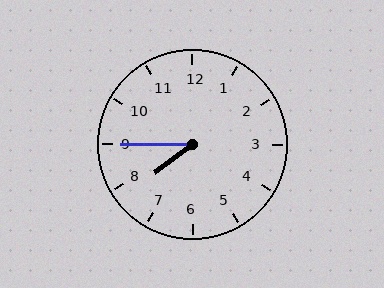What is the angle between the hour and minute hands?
Approximately 38 degrees.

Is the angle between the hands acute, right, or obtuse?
It is acute.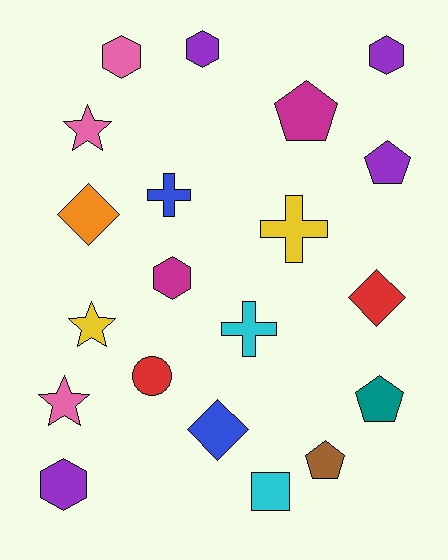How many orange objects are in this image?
There is 1 orange object.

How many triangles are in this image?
There are no triangles.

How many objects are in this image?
There are 20 objects.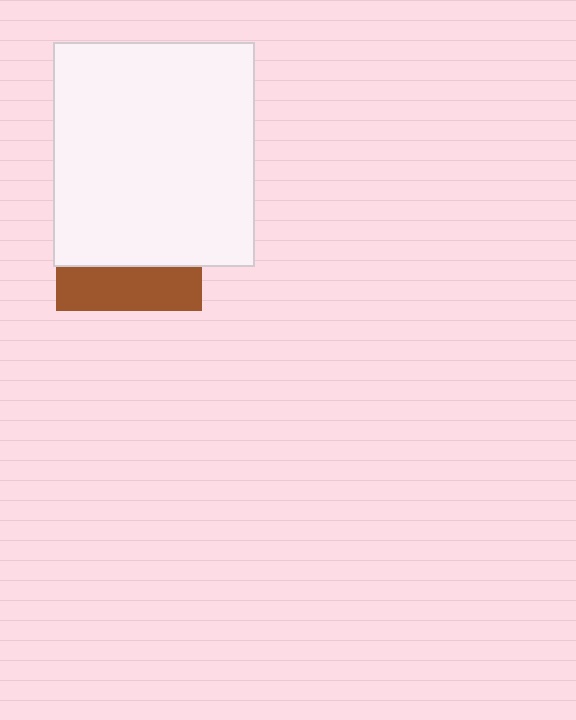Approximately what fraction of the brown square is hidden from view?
Roughly 70% of the brown square is hidden behind the white rectangle.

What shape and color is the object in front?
The object in front is a white rectangle.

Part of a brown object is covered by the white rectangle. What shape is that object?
It is a square.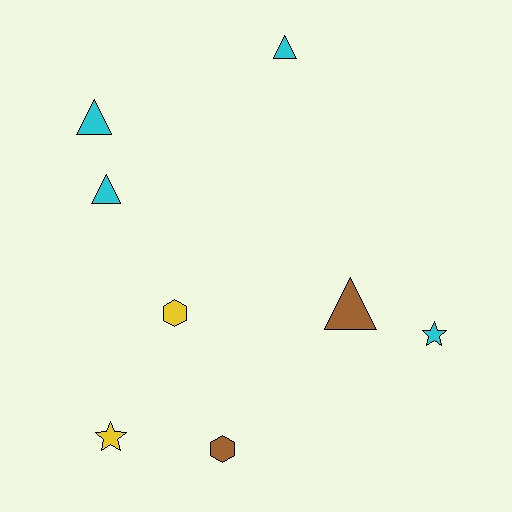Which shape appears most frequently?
Triangle, with 4 objects.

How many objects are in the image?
There are 8 objects.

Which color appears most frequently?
Cyan, with 4 objects.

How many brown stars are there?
There are no brown stars.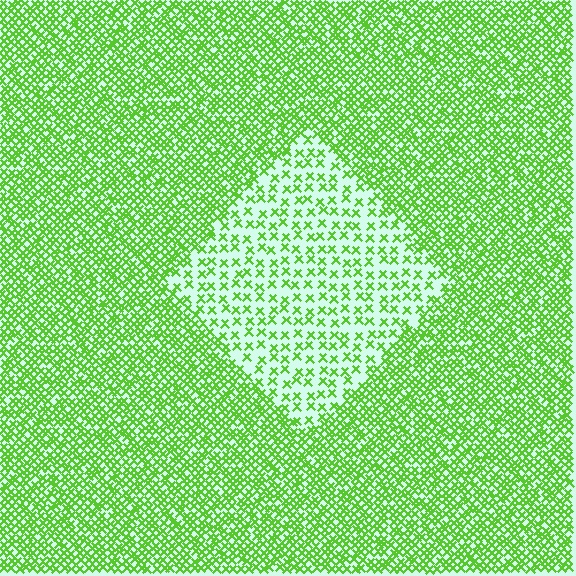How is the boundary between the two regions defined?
The boundary is defined by a change in element density (approximately 2.5x ratio). All elements are the same color, size, and shape.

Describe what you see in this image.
The image contains small lime elements arranged at two different densities. A diamond-shaped region is visible where the elements are less densely packed than the surrounding area.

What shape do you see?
I see a diamond.